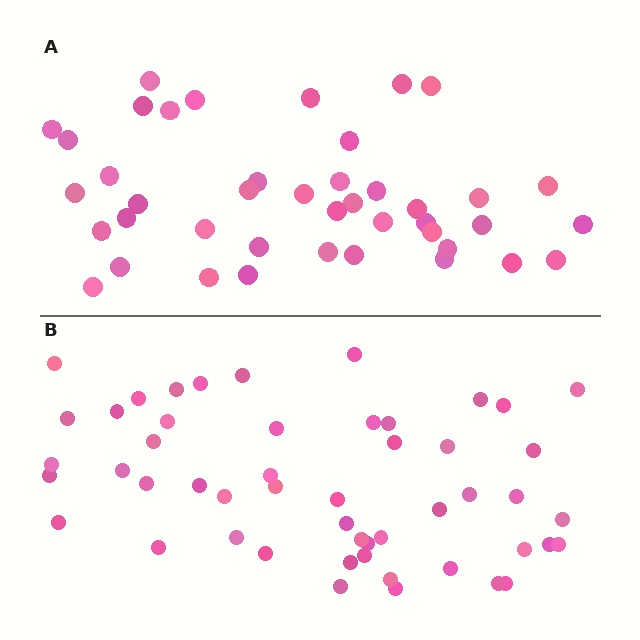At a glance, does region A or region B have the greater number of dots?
Region B (the bottom region) has more dots.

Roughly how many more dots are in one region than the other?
Region B has roughly 8 or so more dots than region A.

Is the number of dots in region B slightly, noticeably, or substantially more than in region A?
Region B has only slightly more — the two regions are fairly close. The ratio is roughly 1.2 to 1.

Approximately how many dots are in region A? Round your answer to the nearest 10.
About 40 dots. (The exact count is 42, which rounds to 40.)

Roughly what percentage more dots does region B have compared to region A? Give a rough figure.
About 20% more.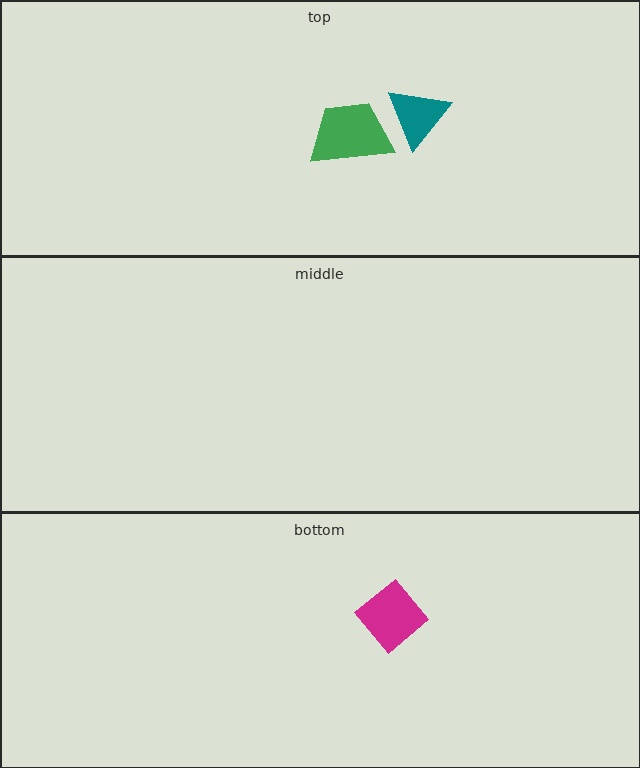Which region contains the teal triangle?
The top region.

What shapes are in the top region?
The teal triangle, the green trapezoid.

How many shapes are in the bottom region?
1.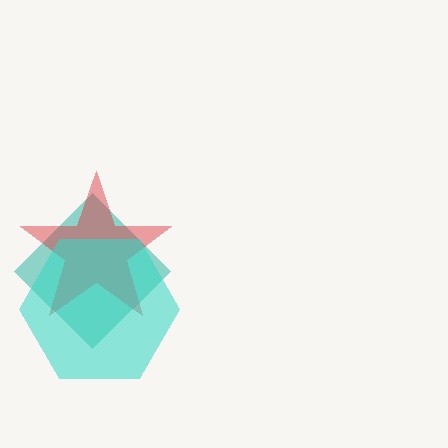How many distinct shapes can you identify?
There are 3 distinct shapes: a teal diamond, a red star, a cyan hexagon.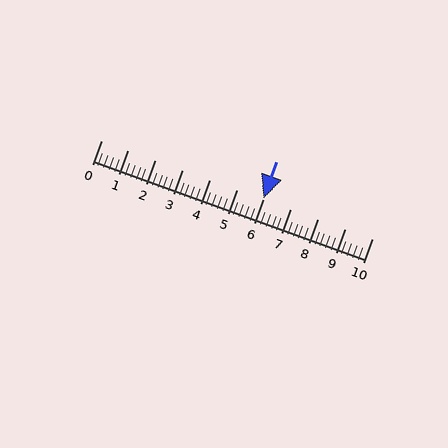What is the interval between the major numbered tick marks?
The major tick marks are spaced 1 units apart.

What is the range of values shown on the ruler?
The ruler shows values from 0 to 10.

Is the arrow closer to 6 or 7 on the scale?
The arrow is closer to 6.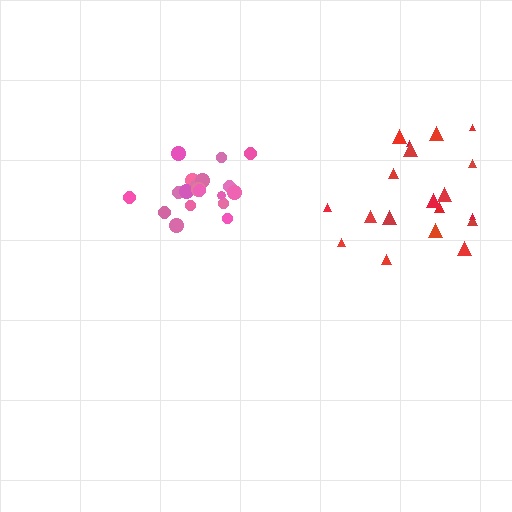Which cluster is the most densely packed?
Pink.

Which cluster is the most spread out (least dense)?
Red.